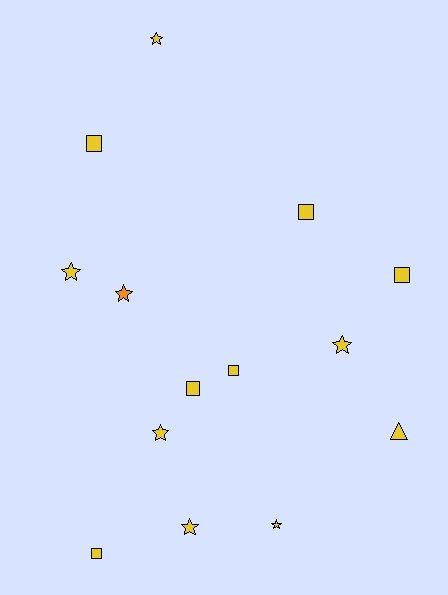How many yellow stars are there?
There are 6 yellow stars.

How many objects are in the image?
There are 14 objects.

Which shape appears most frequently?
Star, with 7 objects.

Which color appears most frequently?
Yellow, with 13 objects.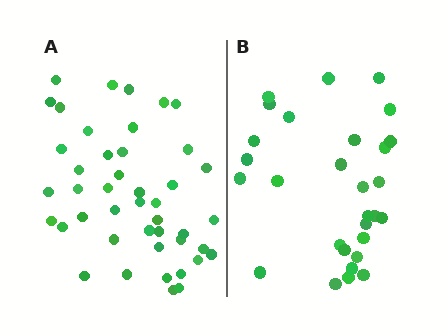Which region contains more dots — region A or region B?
Region A (the left region) has more dots.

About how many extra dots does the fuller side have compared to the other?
Region A has approximately 15 more dots than region B.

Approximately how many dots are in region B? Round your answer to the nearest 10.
About 30 dots. (The exact count is 29, which rounds to 30.)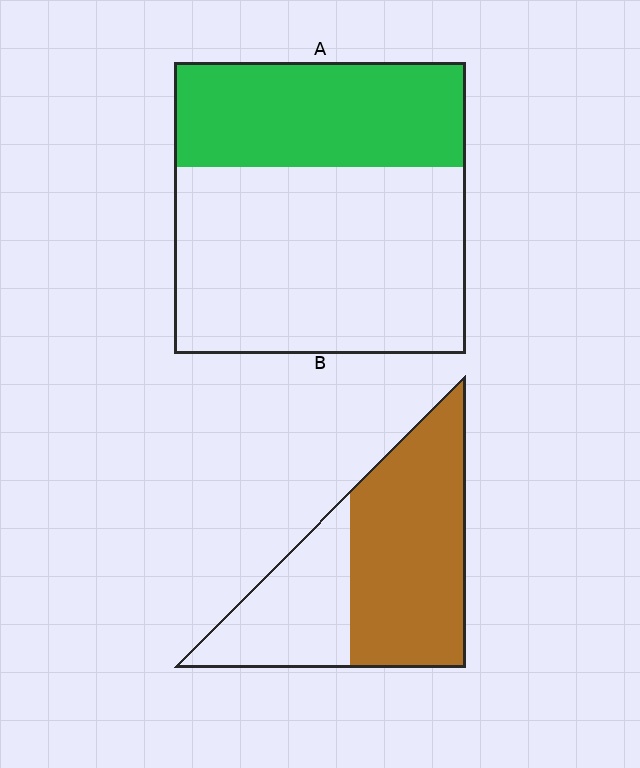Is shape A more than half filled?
No.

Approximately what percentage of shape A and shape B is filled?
A is approximately 35% and B is approximately 65%.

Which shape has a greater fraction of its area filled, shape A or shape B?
Shape B.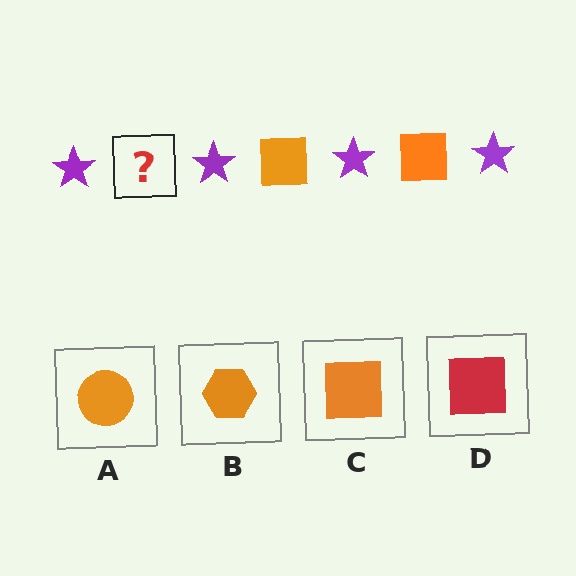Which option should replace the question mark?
Option C.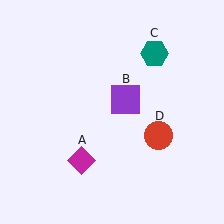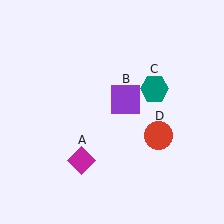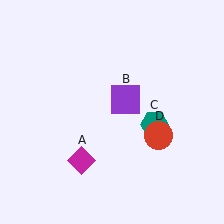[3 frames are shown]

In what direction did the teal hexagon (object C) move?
The teal hexagon (object C) moved down.